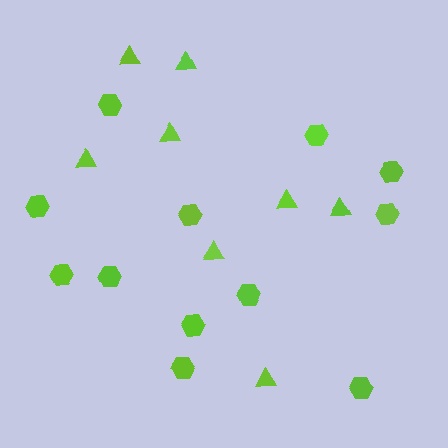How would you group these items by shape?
There are 2 groups: one group of triangles (8) and one group of hexagons (12).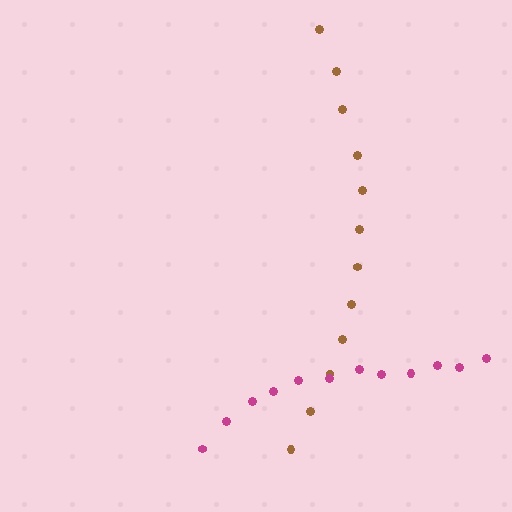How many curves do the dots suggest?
There are 2 distinct paths.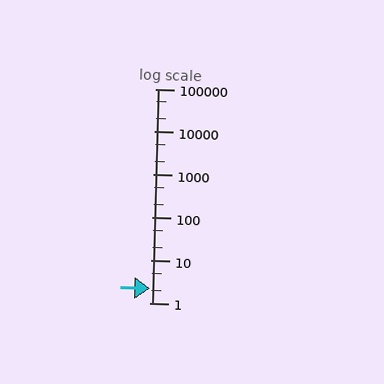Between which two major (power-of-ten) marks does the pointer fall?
The pointer is between 1 and 10.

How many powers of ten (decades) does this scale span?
The scale spans 5 decades, from 1 to 100000.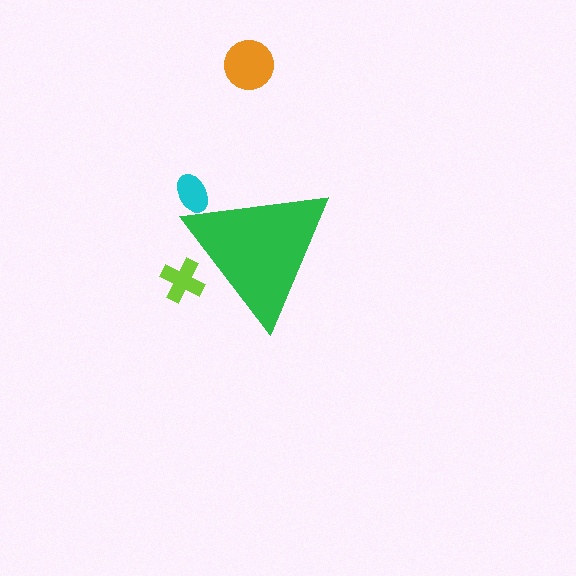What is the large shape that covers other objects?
A green triangle.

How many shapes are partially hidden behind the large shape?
2 shapes are partially hidden.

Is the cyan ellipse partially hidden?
Yes, the cyan ellipse is partially hidden behind the green triangle.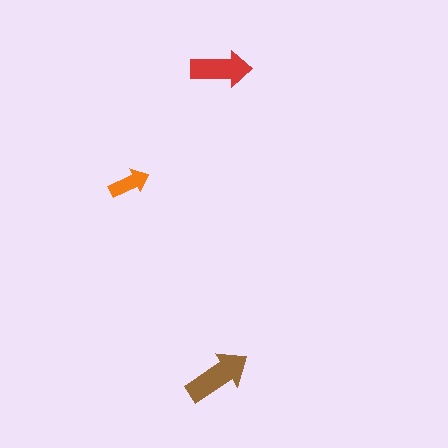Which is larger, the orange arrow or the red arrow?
The red one.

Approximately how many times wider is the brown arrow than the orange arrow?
About 1.5 times wider.